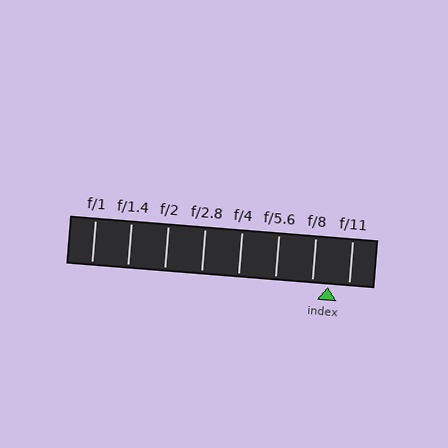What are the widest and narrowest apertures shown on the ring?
The widest aperture shown is f/1 and the narrowest is f/11.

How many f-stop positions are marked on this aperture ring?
There are 8 f-stop positions marked.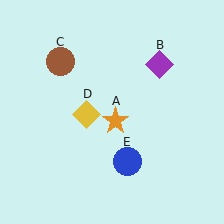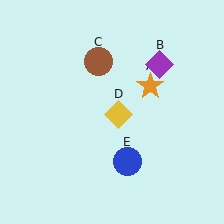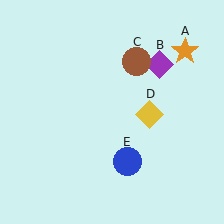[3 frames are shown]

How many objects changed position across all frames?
3 objects changed position: orange star (object A), brown circle (object C), yellow diamond (object D).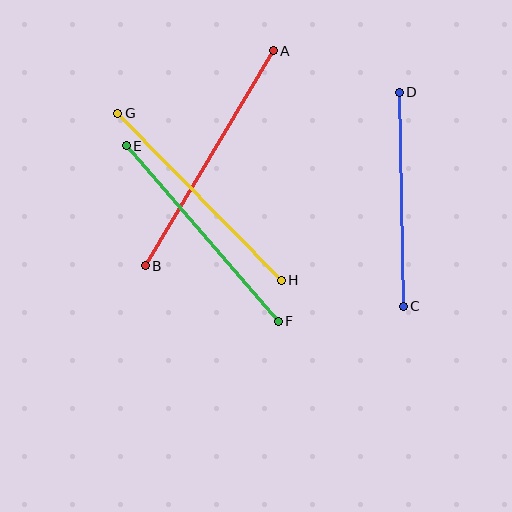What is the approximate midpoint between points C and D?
The midpoint is at approximately (401, 199) pixels.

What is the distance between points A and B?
The distance is approximately 250 pixels.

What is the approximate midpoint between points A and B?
The midpoint is at approximately (209, 158) pixels.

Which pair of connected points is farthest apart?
Points A and B are farthest apart.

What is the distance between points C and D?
The distance is approximately 214 pixels.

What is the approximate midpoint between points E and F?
The midpoint is at approximately (202, 234) pixels.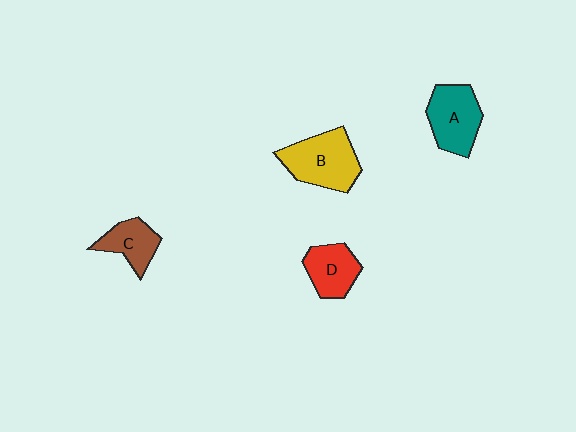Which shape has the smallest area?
Shape C (brown).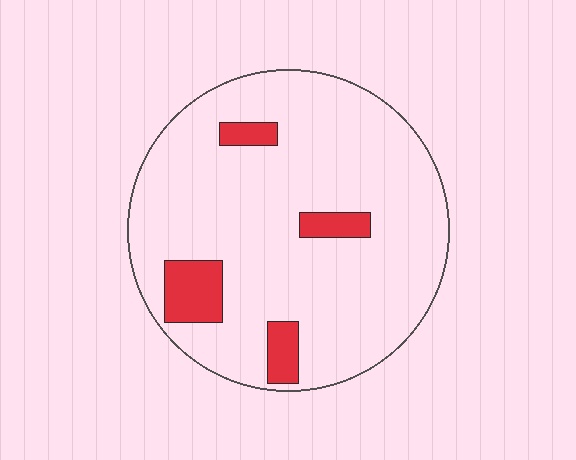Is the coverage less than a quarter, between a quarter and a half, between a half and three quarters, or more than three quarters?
Less than a quarter.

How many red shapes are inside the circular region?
4.